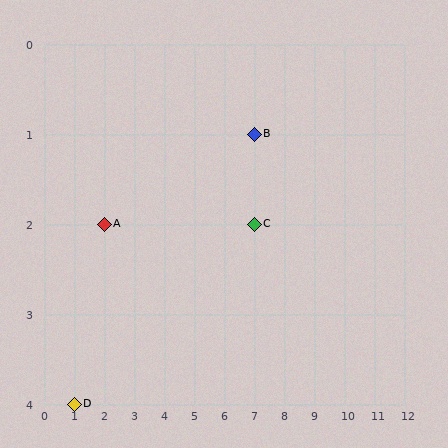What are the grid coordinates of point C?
Point C is at grid coordinates (7, 2).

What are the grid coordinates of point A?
Point A is at grid coordinates (2, 2).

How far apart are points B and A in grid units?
Points B and A are 5 columns and 1 row apart (about 5.1 grid units diagonally).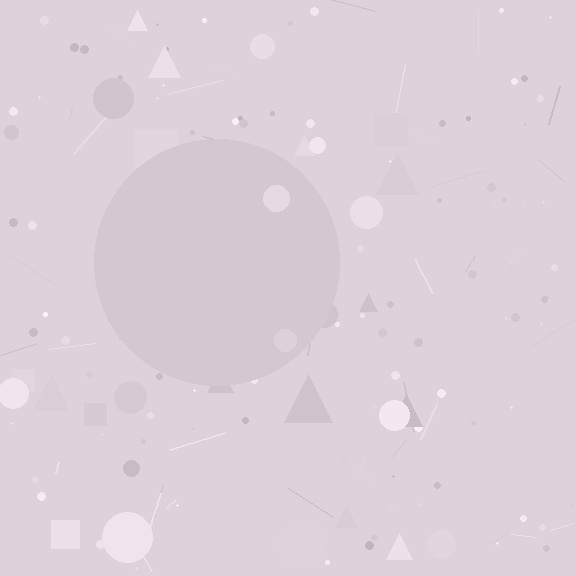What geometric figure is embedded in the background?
A circle is embedded in the background.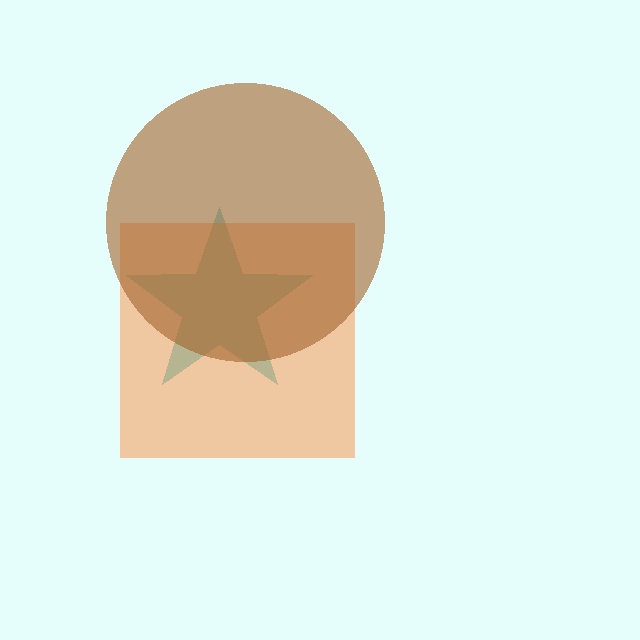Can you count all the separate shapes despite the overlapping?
Yes, there are 3 separate shapes.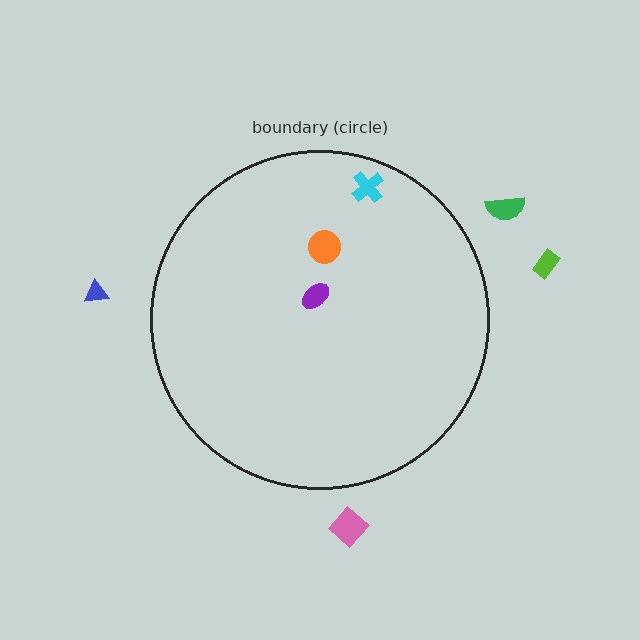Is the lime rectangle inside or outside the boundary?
Outside.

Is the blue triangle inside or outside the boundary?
Outside.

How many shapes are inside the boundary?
3 inside, 4 outside.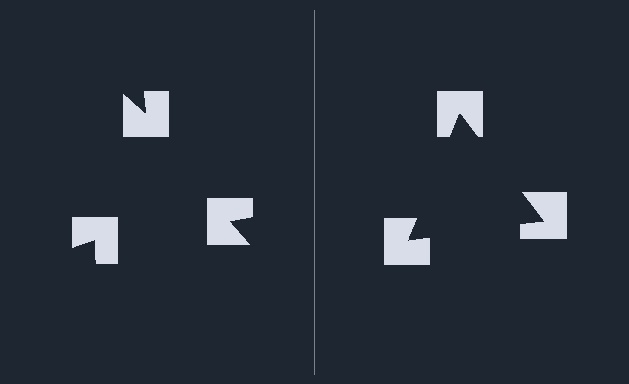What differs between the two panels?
The notched squares are positioned identically on both sides; only the wedge orientations differ. On the right they align to a triangle; on the left they are misaligned.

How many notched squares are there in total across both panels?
6 — 3 on each side.